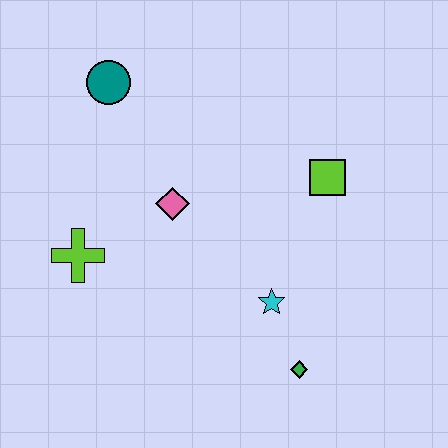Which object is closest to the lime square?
The cyan star is closest to the lime square.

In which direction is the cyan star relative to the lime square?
The cyan star is below the lime square.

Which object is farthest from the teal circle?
The green diamond is farthest from the teal circle.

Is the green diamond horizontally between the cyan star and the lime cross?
No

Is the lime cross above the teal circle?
No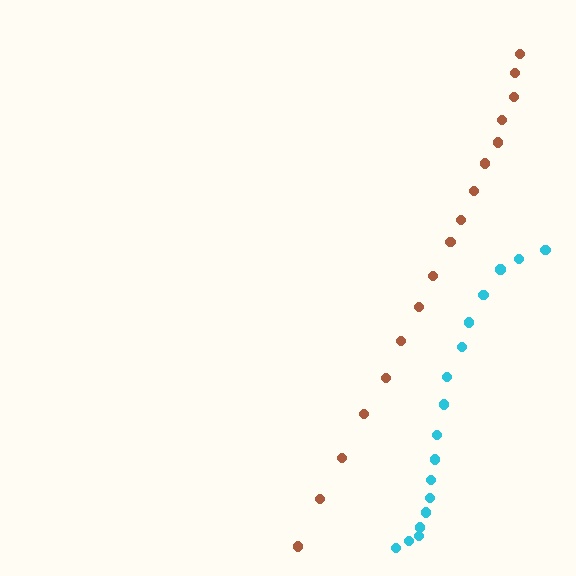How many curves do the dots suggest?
There are 2 distinct paths.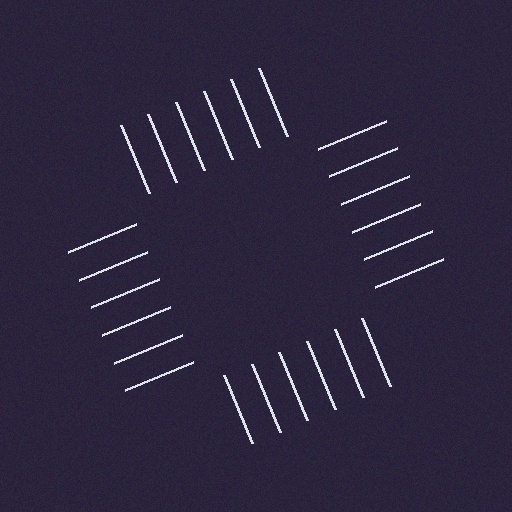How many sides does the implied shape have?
4 sides — the line-ends trace a square.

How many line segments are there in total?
24 — 6 along each of the 4 edges.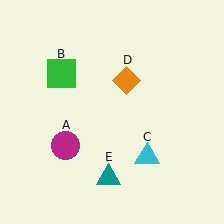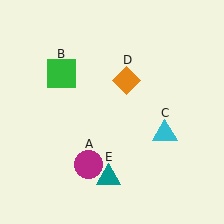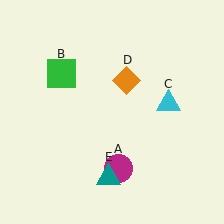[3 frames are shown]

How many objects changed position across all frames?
2 objects changed position: magenta circle (object A), cyan triangle (object C).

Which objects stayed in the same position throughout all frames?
Green square (object B) and orange diamond (object D) and teal triangle (object E) remained stationary.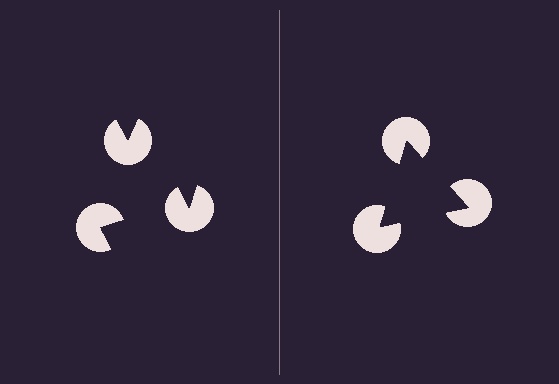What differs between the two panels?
The pac-man discs are positioned identically on both sides; only the wedge orientations differ. On the right they align to a triangle; on the left they are misaligned.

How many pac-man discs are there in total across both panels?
6 — 3 on each side.